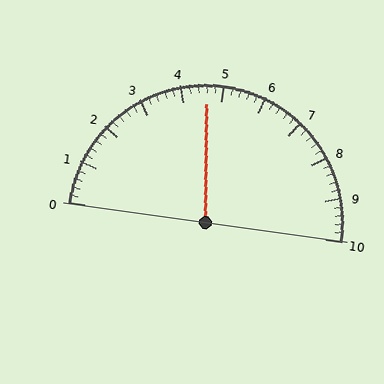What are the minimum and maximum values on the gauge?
The gauge ranges from 0 to 10.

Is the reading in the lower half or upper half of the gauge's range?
The reading is in the lower half of the range (0 to 10).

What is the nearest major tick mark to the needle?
The nearest major tick mark is 5.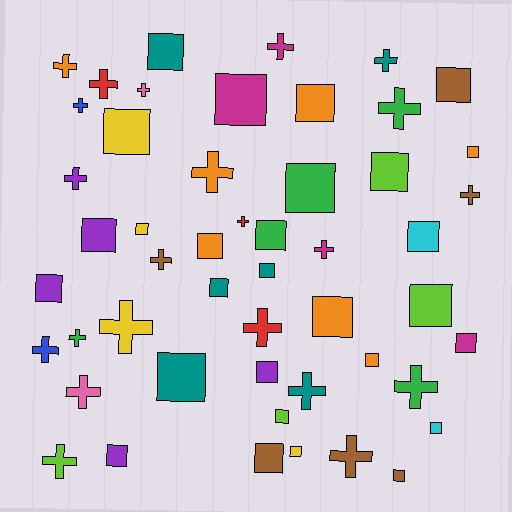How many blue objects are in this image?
There are 2 blue objects.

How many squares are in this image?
There are 28 squares.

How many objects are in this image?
There are 50 objects.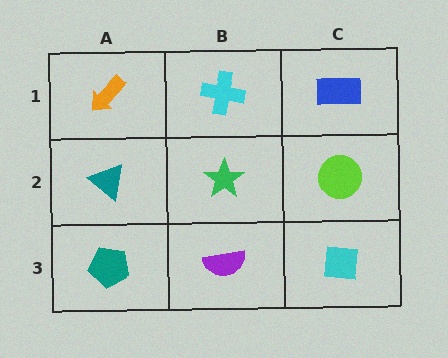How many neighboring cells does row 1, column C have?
2.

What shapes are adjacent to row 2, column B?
A cyan cross (row 1, column B), a purple semicircle (row 3, column B), a teal triangle (row 2, column A), a lime circle (row 2, column C).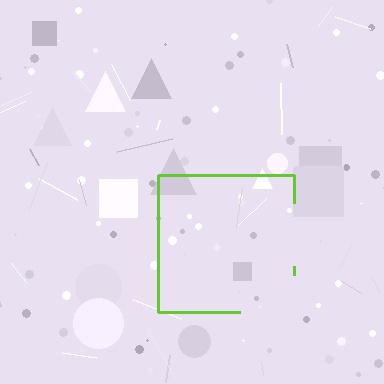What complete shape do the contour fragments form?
The contour fragments form a square.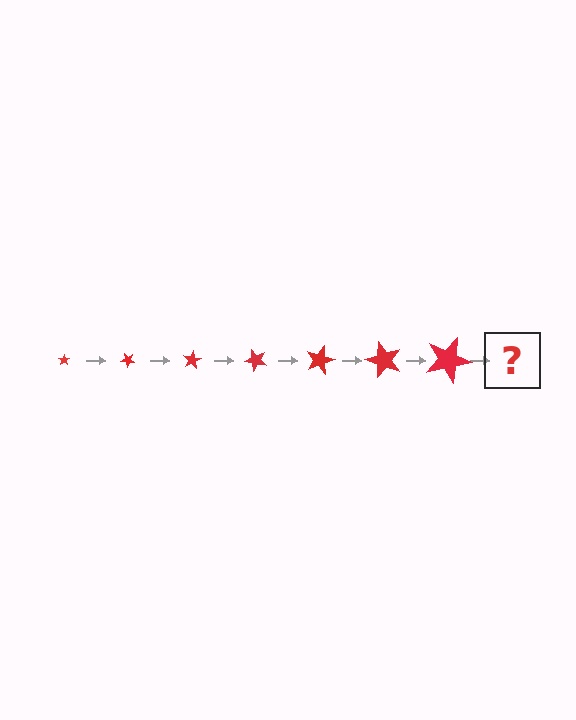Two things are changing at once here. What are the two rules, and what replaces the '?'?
The two rules are that the star grows larger each step and it rotates 40 degrees each step. The '?' should be a star, larger than the previous one and rotated 280 degrees from the start.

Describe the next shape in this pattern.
It should be a star, larger than the previous one and rotated 280 degrees from the start.